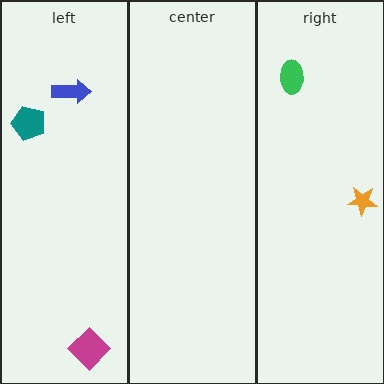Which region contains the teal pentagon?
The left region.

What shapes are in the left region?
The teal pentagon, the blue arrow, the magenta diamond.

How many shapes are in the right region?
2.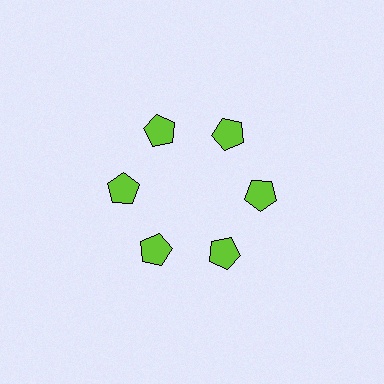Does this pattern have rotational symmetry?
Yes, this pattern has 6-fold rotational symmetry. It looks the same after rotating 60 degrees around the center.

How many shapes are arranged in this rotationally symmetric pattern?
There are 6 shapes, arranged in 6 groups of 1.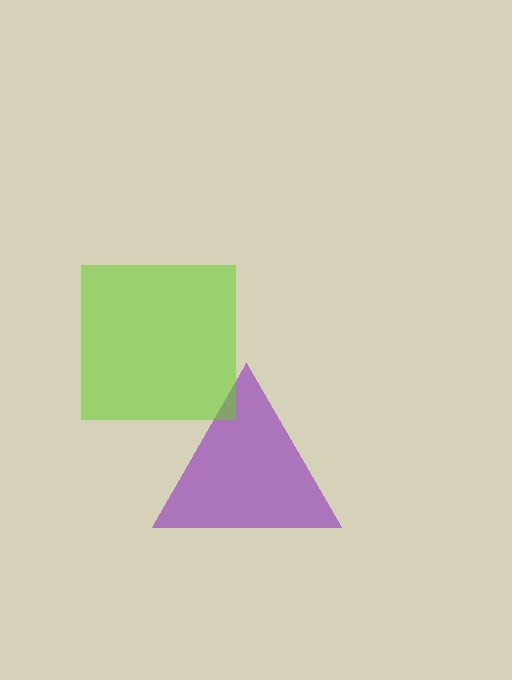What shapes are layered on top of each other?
The layered shapes are: a purple triangle, a lime square.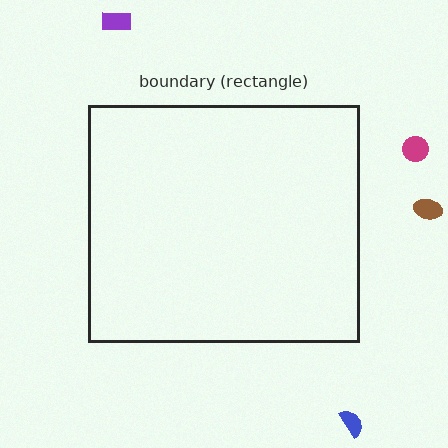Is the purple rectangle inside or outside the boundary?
Outside.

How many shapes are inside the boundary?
0 inside, 4 outside.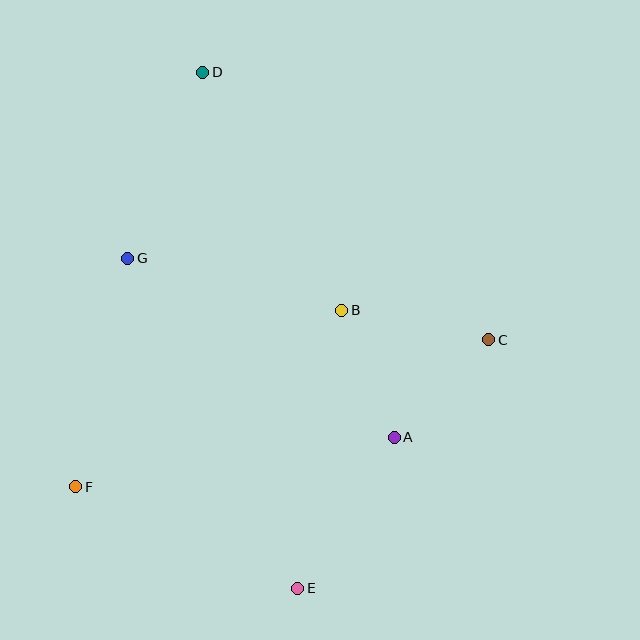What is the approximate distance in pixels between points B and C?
The distance between B and C is approximately 150 pixels.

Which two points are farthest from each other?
Points D and E are farthest from each other.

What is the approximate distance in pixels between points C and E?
The distance between C and E is approximately 313 pixels.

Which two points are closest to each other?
Points A and C are closest to each other.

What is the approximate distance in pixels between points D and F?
The distance between D and F is approximately 434 pixels.